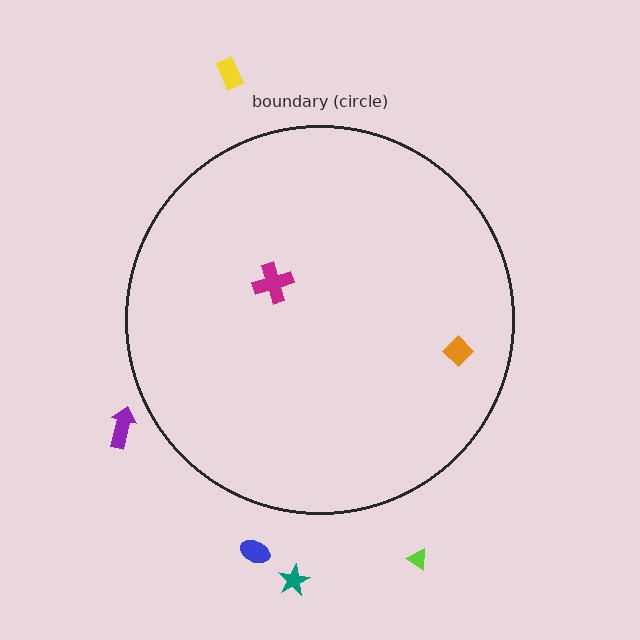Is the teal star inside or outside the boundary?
Outside.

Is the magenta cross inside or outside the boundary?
Inside.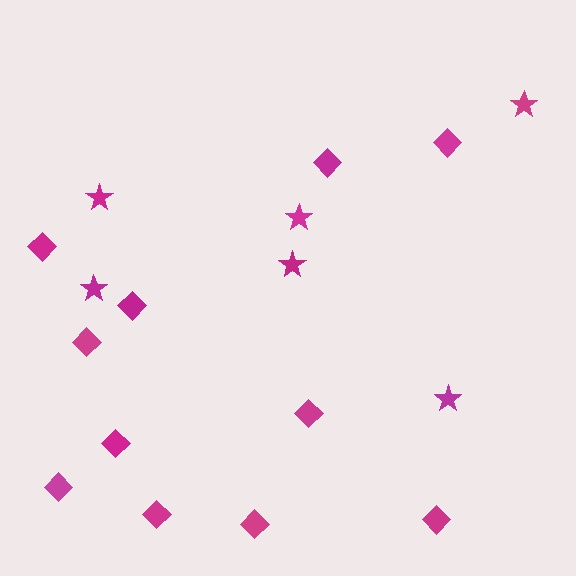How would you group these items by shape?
There are 2 groups: one group of diamonds (11) and one group of stars (6).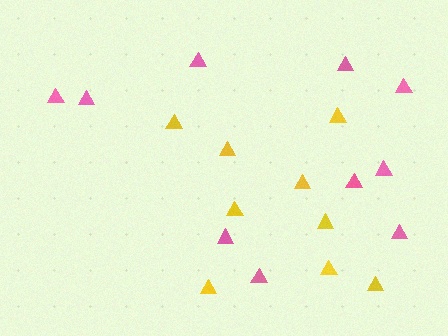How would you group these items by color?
There are 2 groups: one group of yellow triangles (9) and one group of pink triangles (10).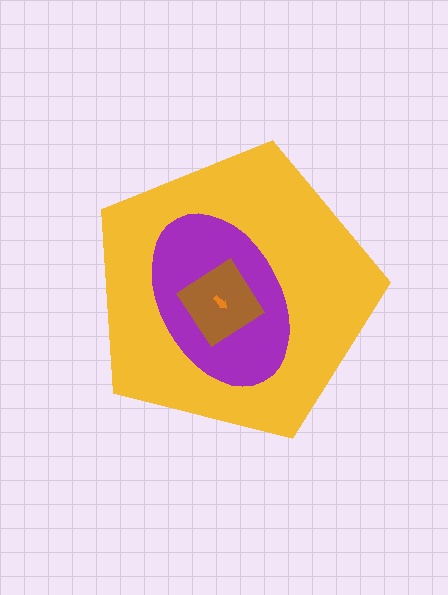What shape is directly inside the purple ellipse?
The brown diamond.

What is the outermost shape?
The yellow pentagon.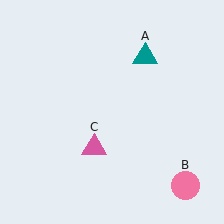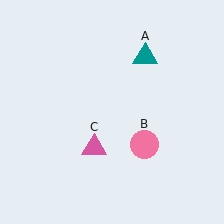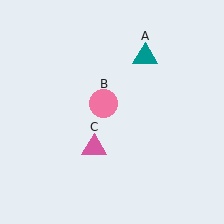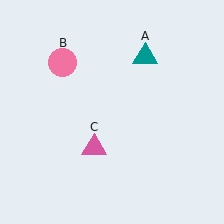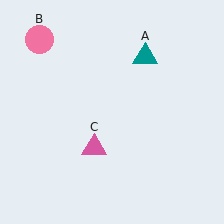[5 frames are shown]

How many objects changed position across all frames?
1 object changed position: pink circle (object B).